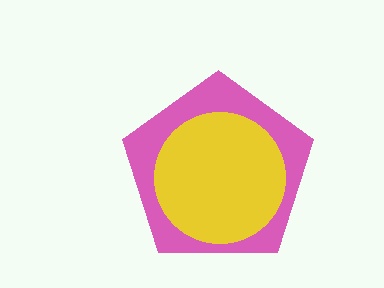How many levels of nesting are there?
2.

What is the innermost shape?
The yellow circle.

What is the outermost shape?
The pink pentagon.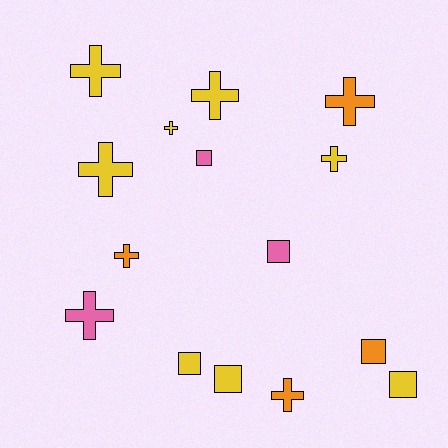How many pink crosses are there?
There is 1 pink cross.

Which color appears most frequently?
Yellow, with 8 objects.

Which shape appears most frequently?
Cross, with 9 objects.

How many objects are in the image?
There are 15 objects.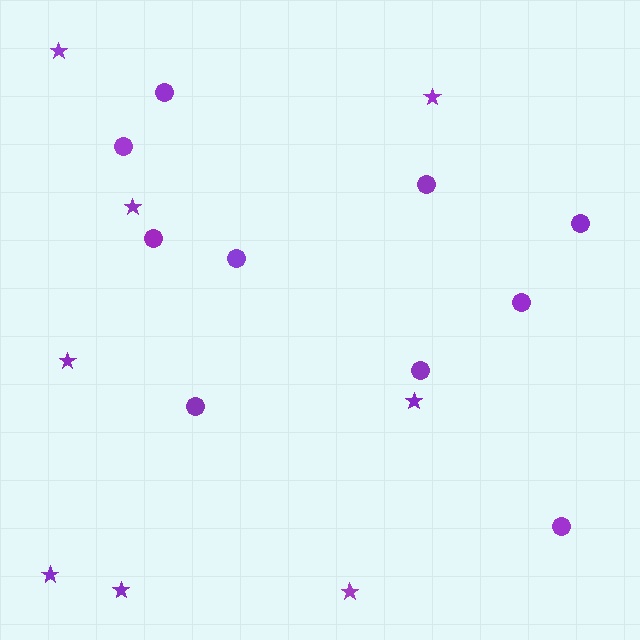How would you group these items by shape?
There are 2 groups: one group of circles (10) and one group of stars (8).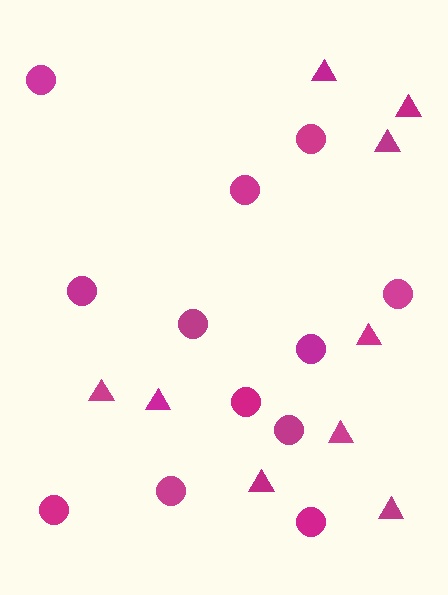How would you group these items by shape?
There are 2 groups: one group of triangles (9) and one group of circles (12).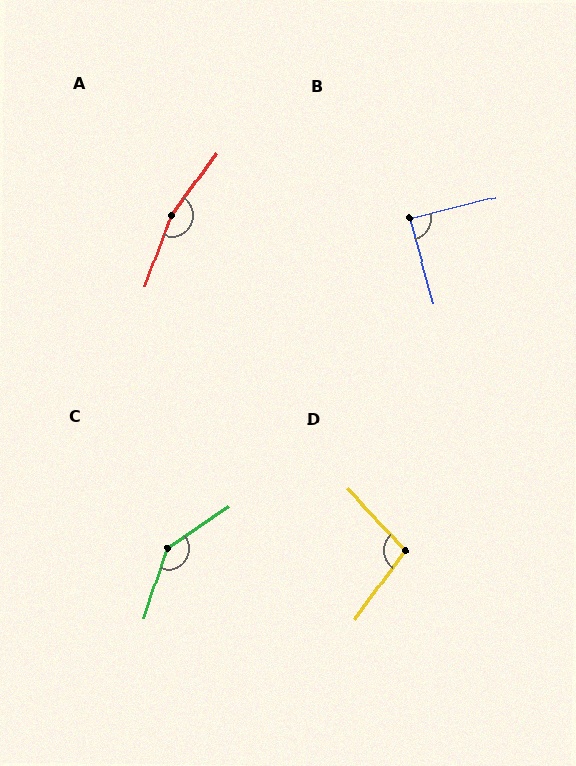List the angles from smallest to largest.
B (88°), D (100°), C (142°), A (164°).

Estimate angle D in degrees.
Approximately 100 degrees.